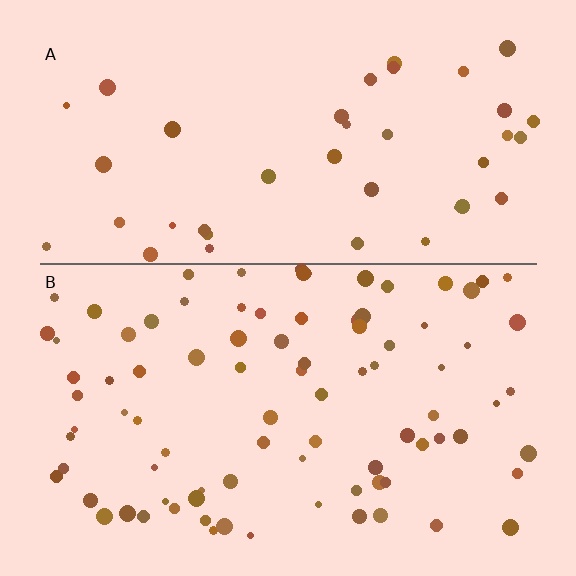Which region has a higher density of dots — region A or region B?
B (the bottom).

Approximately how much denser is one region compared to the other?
Approximately 2.2× — region B over region A.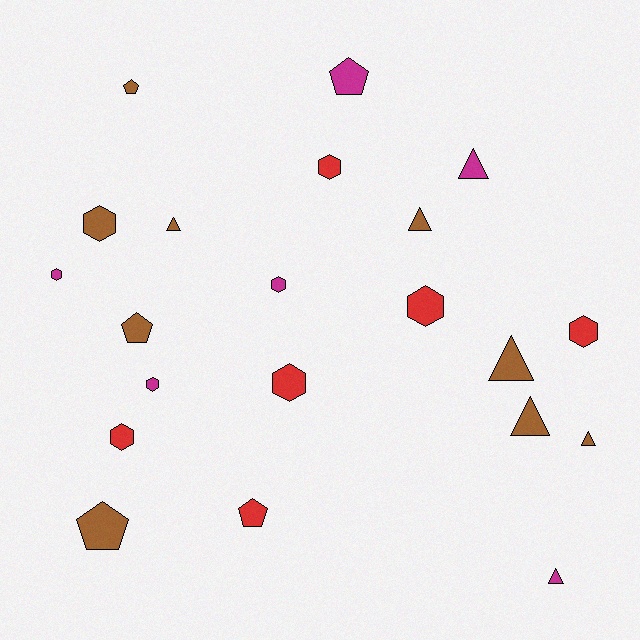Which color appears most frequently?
Brown, with 9 objects.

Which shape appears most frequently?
Hexagon, with 9 objects.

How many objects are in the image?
There are 21 objects.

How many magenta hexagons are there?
There are 3 magenta hexagons.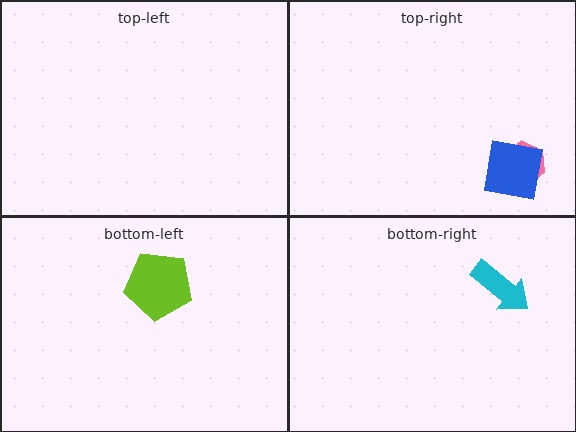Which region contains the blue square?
The top-right region.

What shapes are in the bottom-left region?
The lime pentagon.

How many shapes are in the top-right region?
2.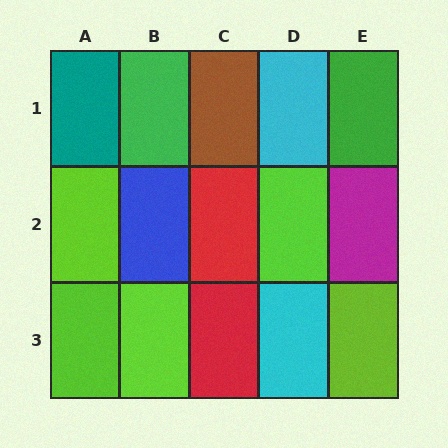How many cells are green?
2 cells are green.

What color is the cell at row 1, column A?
Teal.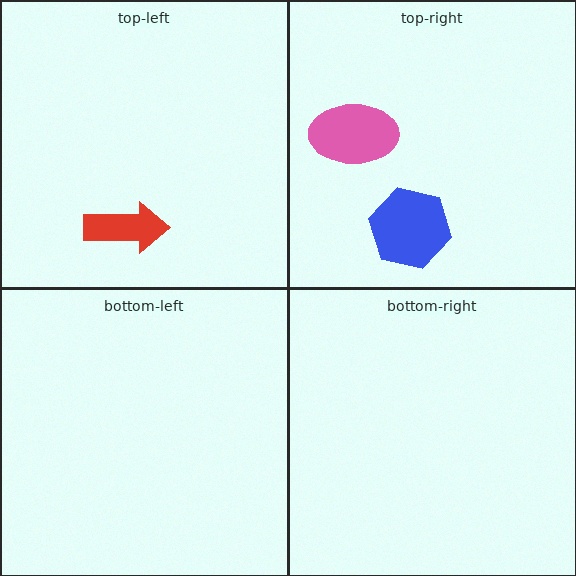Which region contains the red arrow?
The top-left region.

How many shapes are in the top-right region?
2.